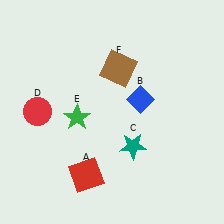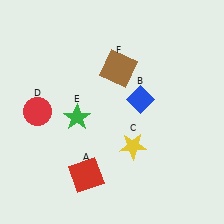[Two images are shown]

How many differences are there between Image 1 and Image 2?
There is 1 difference between the two images.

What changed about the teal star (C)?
In Image 1, C is teal. In Image 2, it changed to yellow.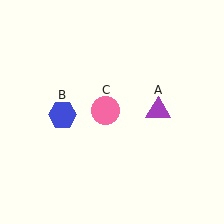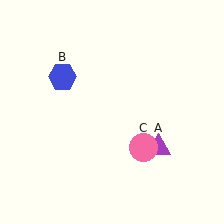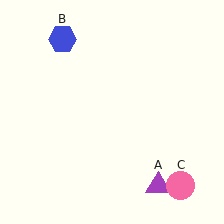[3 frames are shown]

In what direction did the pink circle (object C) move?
The pink circle (object C) moved down and to the right.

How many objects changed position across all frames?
3 objects changed position: purple triangle (object A), blue hexagon (object B), pink circle (object C).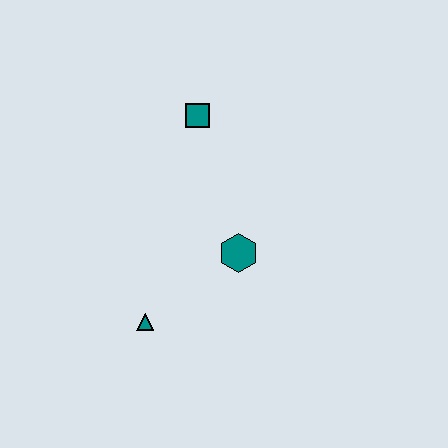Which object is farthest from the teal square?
The teal triangle is farthest from the teal square.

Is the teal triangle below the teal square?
Yes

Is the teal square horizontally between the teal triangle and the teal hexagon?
Yes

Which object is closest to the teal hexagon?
The teal triangle is closest to the teal hexagon.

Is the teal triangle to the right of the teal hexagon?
No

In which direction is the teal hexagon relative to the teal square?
The teal hexagon is below the teal square.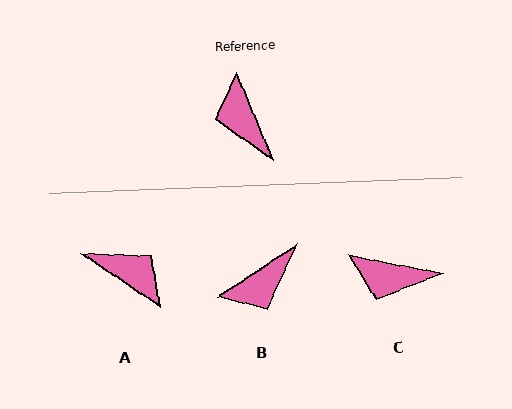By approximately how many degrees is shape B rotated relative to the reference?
Approximately 100 degrees counter-clockwise.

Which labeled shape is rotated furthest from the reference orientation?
A, about 147 degrees away.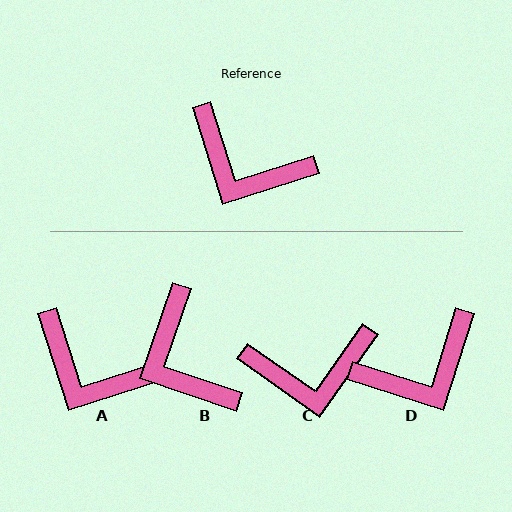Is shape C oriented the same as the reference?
No, it is off by about 37 degrees.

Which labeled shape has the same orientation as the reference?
A.